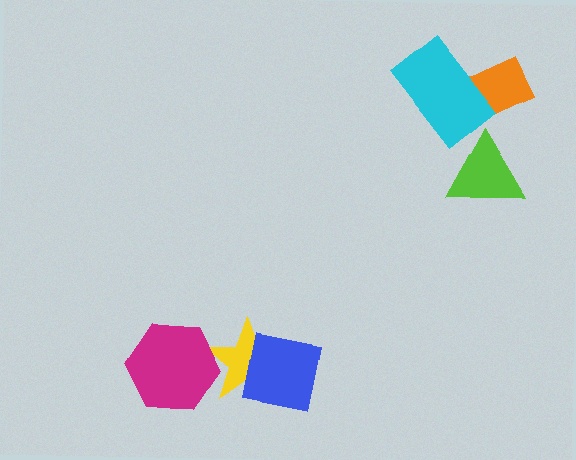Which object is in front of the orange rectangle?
The cyan rectangle is in front of the orange rectangle.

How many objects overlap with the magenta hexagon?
1 object overlaps with the magenta hexagon.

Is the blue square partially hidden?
No, no other shape covers it.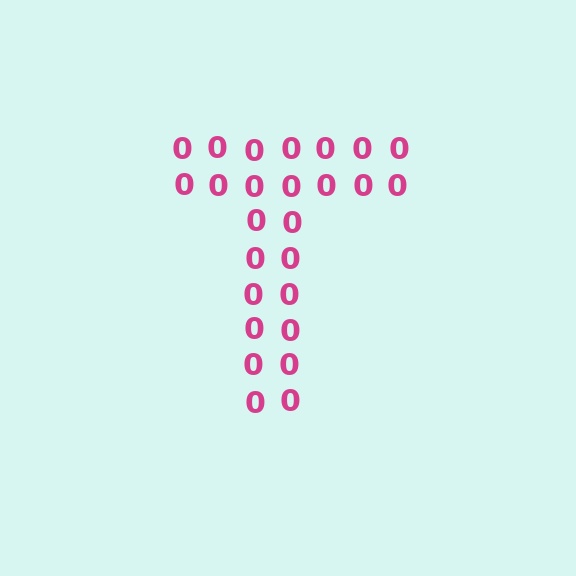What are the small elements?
The small elements are digit 0's.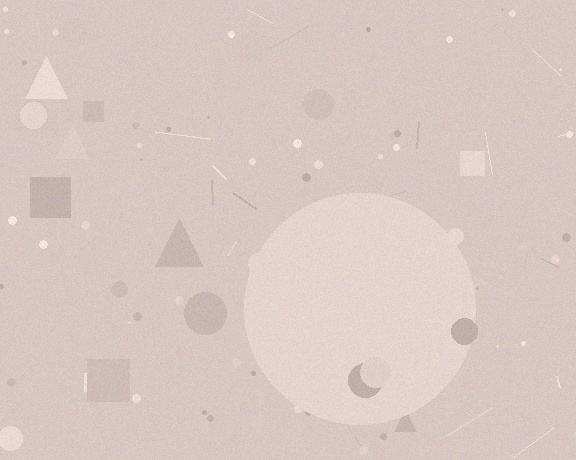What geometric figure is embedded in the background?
A circle is embedded in the background.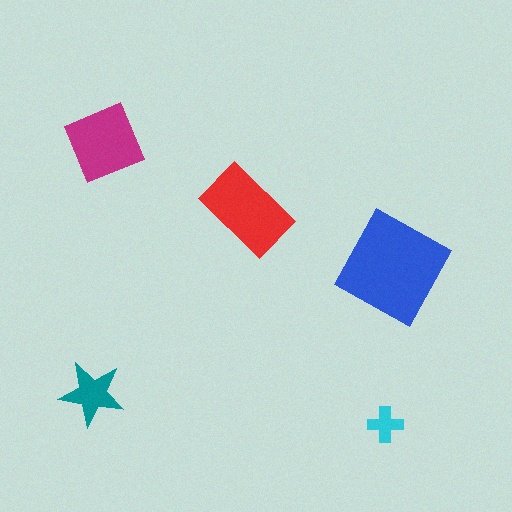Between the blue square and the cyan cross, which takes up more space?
The blue square.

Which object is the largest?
The blue square.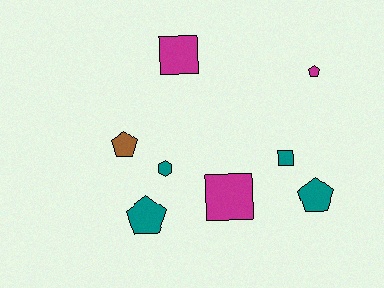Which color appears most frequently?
Teal, with 4 objects.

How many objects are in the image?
There are 8 objects.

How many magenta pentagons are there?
There is 1 magenta pentagon.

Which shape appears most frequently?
Pentagon, with 4 objects.